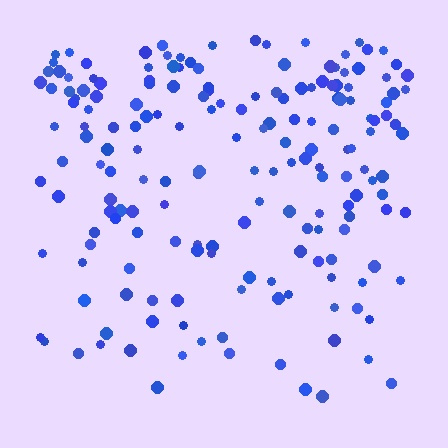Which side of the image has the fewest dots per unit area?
The bottom.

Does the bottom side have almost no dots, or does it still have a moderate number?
Still a moderate number, just noticeably fewer than the top.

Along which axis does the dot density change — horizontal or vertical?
Vertical.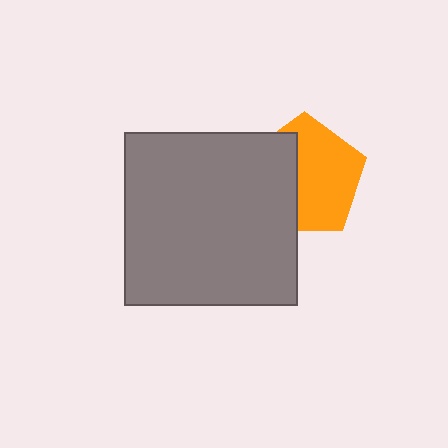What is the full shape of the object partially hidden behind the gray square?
The partially hidden object is an orange pentagon.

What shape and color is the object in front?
The object in front is a gray square.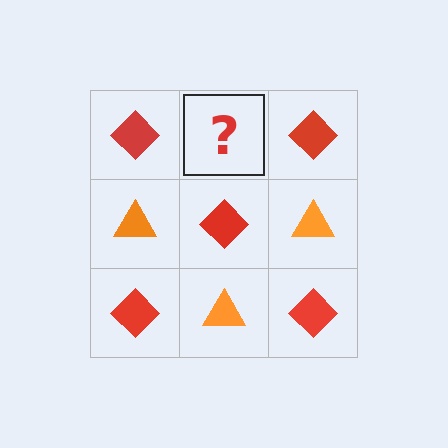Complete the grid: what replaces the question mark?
The question mark should be replaced with an orange triangle.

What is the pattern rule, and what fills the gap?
The rule is that it alternates red diamond and orange triangle in a checkerboard pattern. The gap should be filled with an orange triangle.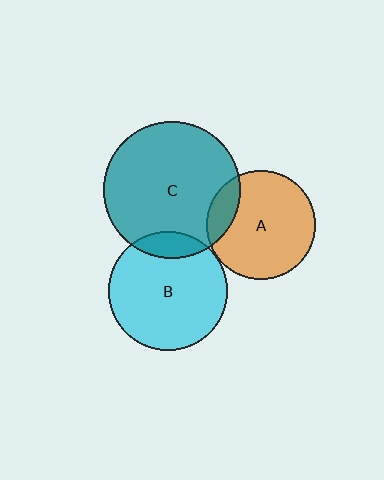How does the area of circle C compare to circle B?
Approximately 1.3 times.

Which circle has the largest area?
Circle C (teal).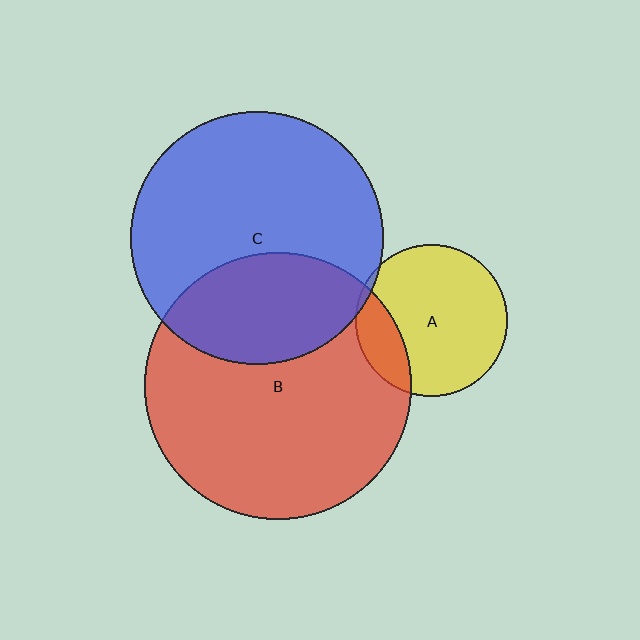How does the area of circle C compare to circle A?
Approximately 2.8 times.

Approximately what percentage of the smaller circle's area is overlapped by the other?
Approximately 35%.